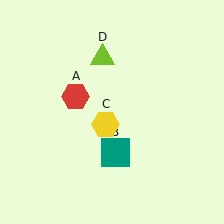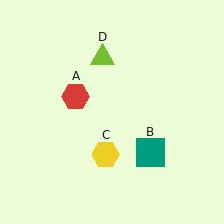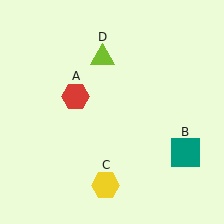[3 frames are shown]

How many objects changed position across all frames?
2 objects changed position: teal square (object B), yellow hexagon (object C).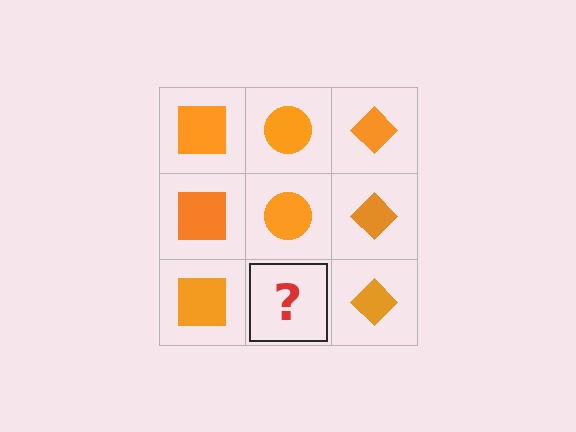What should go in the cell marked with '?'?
The missing cell should contain an orange circle.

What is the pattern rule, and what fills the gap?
The rule is that each column has a consistent shape. The gap should be filled with an orange circle.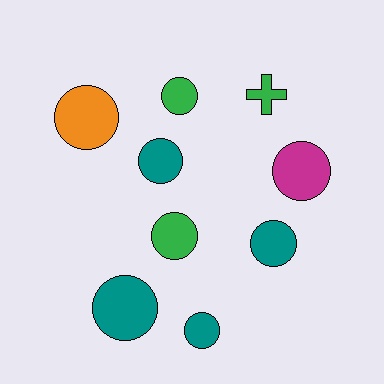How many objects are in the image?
There are 9 objects.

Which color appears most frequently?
Teal, with 4 objects.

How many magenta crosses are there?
There are no magenta crosses.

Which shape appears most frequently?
Circle, with 8 objects.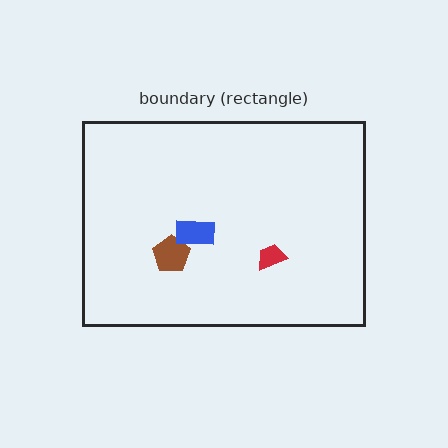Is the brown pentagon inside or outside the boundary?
Inside.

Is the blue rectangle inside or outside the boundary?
Inside.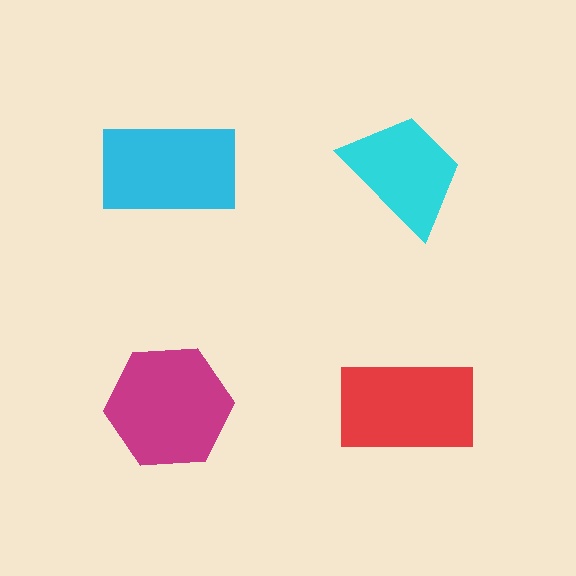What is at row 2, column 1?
A magenta hexagon.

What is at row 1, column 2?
A cyan trapezoid.